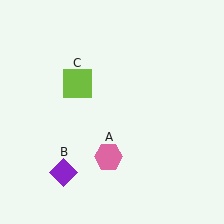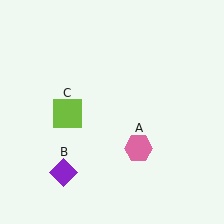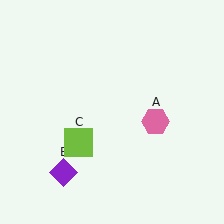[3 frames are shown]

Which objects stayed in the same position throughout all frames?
Purple diamond (object B) remained stationary.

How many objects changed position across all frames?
2 objects changed position: pink hexagon (object A), lime square (object C).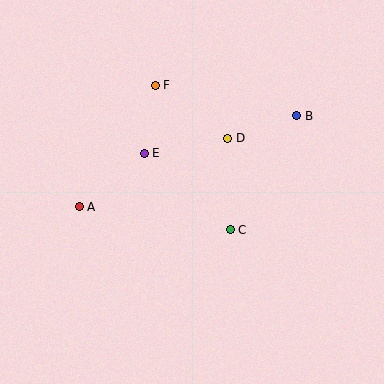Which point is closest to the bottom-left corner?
Point A is closest to the bottom-left corner.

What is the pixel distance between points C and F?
The distance between C and F is 163 pixels.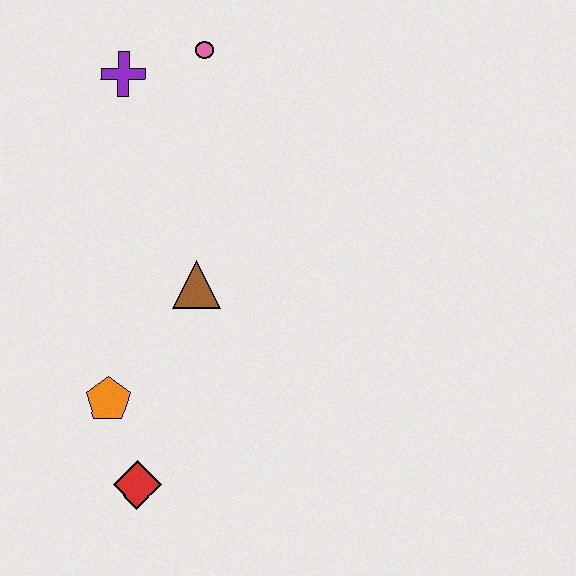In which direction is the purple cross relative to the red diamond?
The purple cross is above the red diamond.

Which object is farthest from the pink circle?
The red diamond is farthest from the pink circle.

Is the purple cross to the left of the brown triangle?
Yes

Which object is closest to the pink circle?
The purple cross is closest to the pink circle.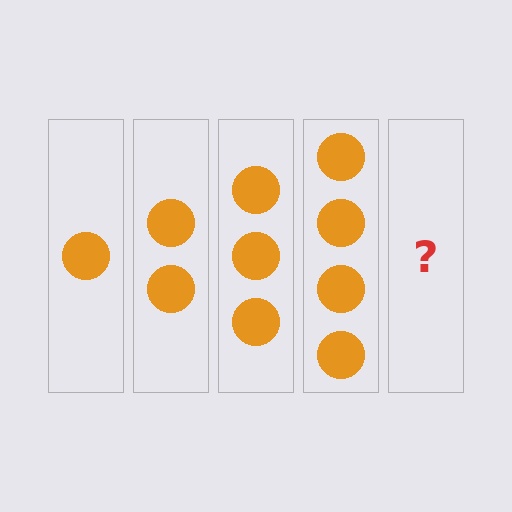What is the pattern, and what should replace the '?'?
The pattern is that each step adds one more circle. The '?' should be 5 circles.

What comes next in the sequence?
The next element should be 5 circles.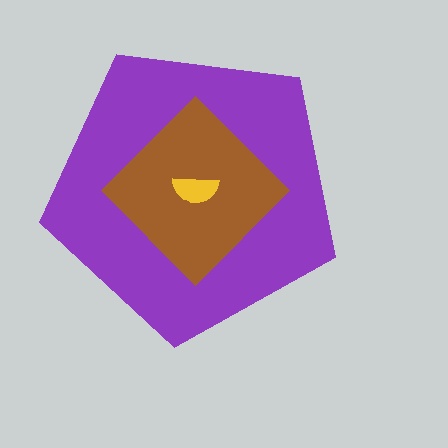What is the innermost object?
The yellow semicircle.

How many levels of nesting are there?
3.